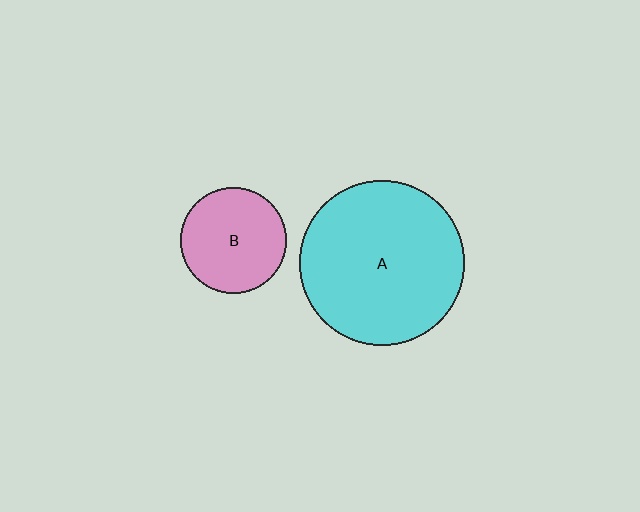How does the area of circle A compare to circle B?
Approximately 2.4 times.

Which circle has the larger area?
Circle A (cyan).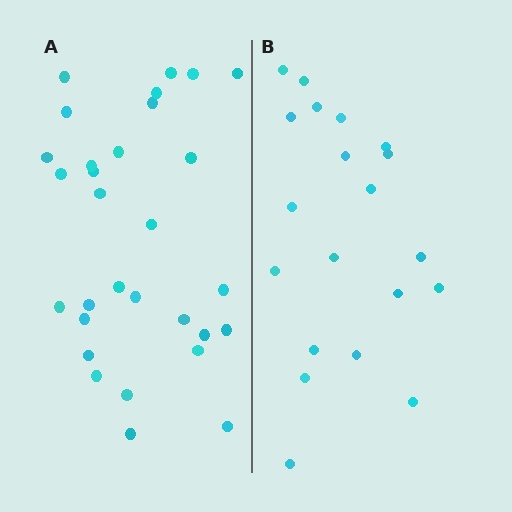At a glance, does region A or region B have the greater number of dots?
Region A (the left region) has more dots.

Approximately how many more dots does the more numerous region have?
Region A has roughly 10 or so more dots than region B.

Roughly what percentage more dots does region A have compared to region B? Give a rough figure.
About 50% more.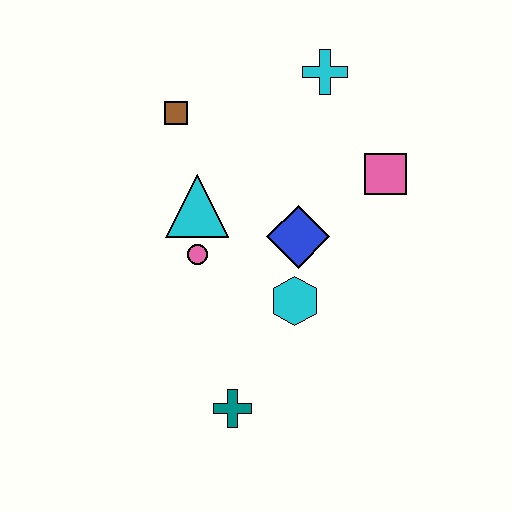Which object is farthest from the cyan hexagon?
The cyan cross is farthest from the cyan hexagon.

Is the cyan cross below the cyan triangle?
No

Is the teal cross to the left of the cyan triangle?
No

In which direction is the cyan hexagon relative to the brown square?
The cyan hexagon is below the brown square.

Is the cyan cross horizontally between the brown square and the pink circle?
No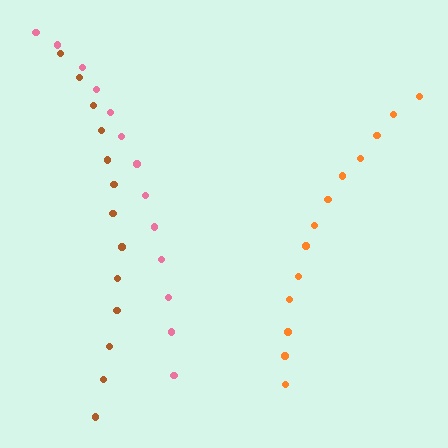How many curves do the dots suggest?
There are 3 distinct paths.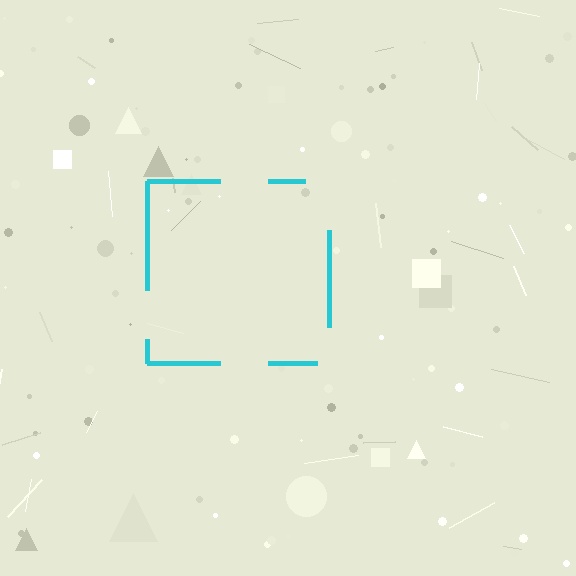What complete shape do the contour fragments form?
The contour fragments form a square.